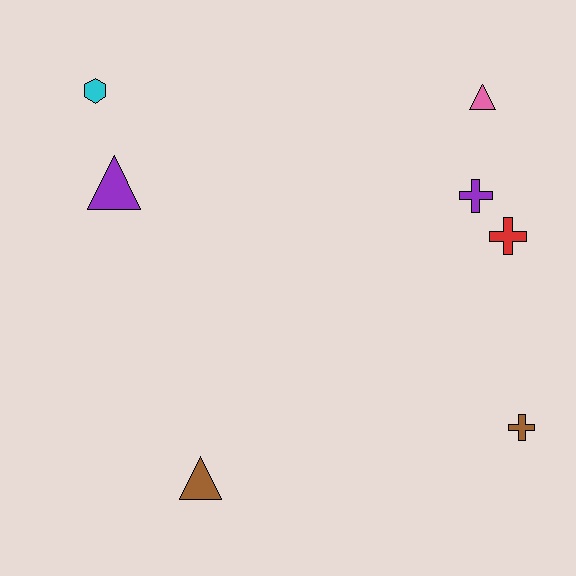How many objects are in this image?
There are 7 objects.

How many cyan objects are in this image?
There is 1 cyan object.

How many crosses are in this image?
There are 3 crosses.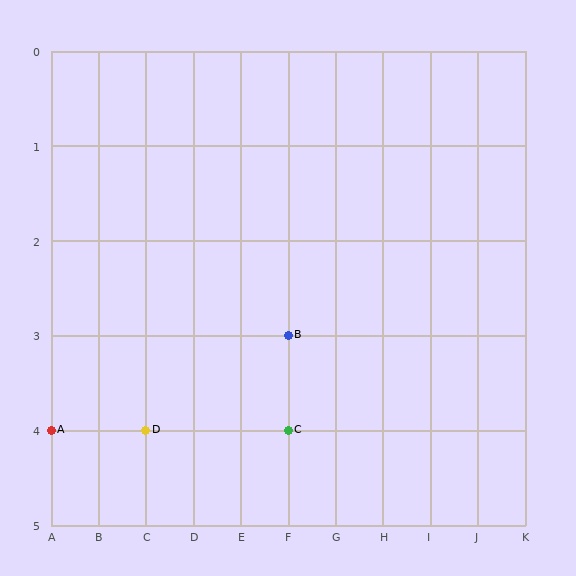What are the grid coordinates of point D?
Point D is at grid coordinates (C, 4).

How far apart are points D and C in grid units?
Points D and C are 3 columns apart.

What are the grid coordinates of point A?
Point A is at grid coordinates (A, 4).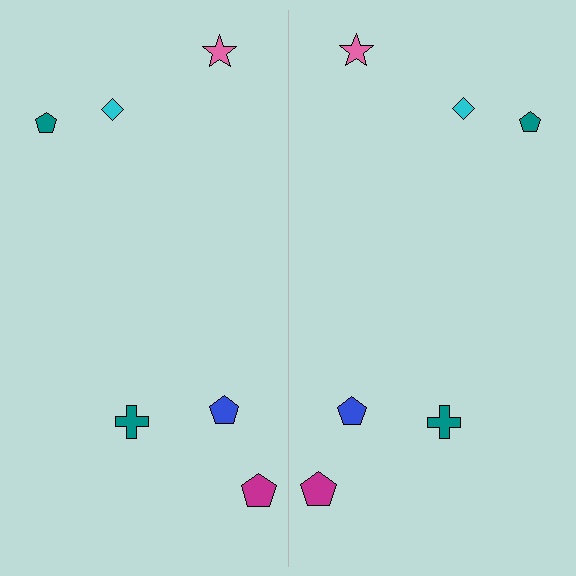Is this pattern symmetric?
Yes, this pattern has bilateral (reflection) symmetry.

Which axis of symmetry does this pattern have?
The pattern has a vertical axis of symmetry running through the center of the image.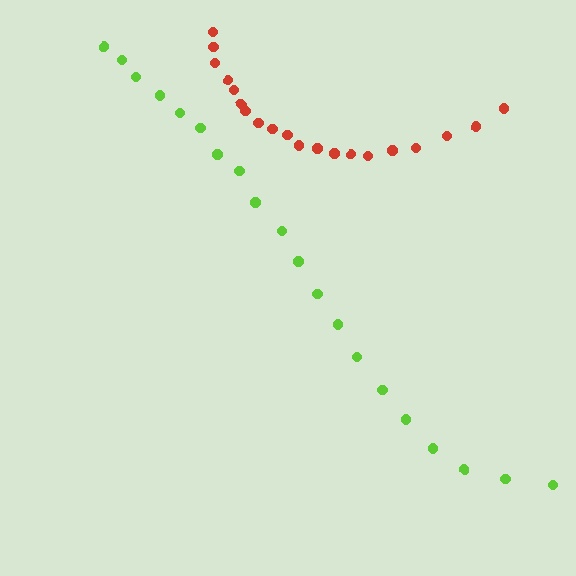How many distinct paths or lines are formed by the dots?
There are 2 distinct paths.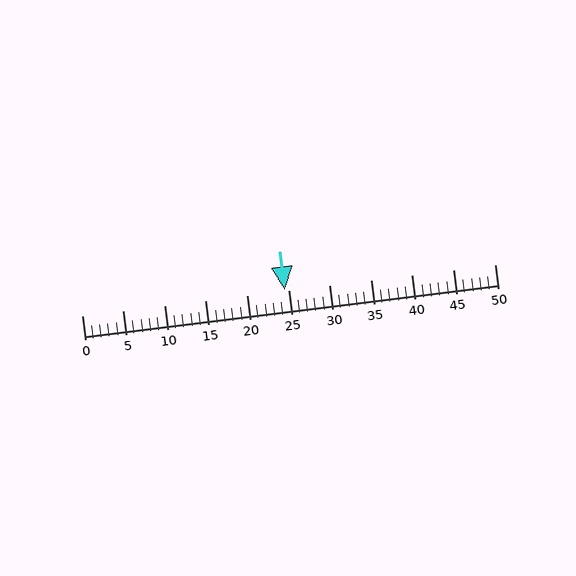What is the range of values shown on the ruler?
The ruler shows values from 0 to 50.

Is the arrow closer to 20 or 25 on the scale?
The arrow is closer to 25.